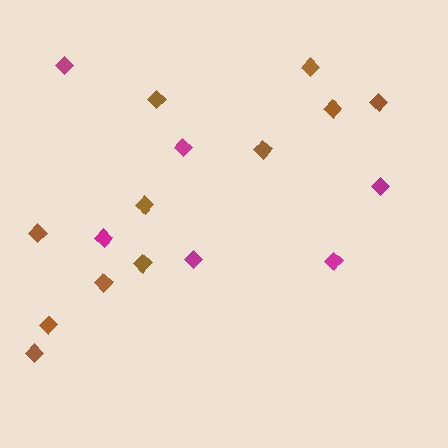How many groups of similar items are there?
There are 2 groups: one group of brown diamonds (11) and one group of magenta diamonds (6).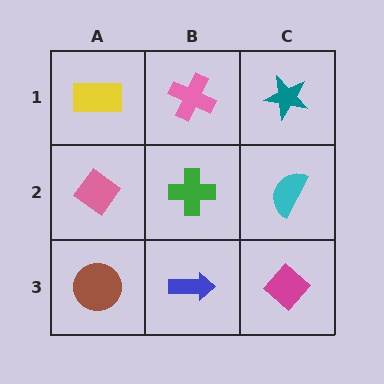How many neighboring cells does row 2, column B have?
4.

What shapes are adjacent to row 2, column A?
A yellow rectangle (row 1, column A), a brown circle (row 3, column A), a green cross (row 2, column B).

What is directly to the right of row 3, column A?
A blue arrow.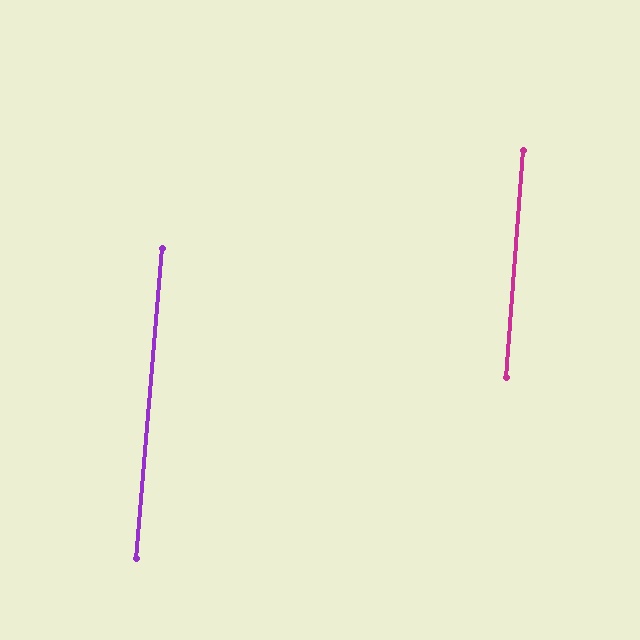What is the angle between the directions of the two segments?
Approximately 1 degree.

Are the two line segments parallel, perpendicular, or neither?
Parallel — their directions differ by only 0.6°.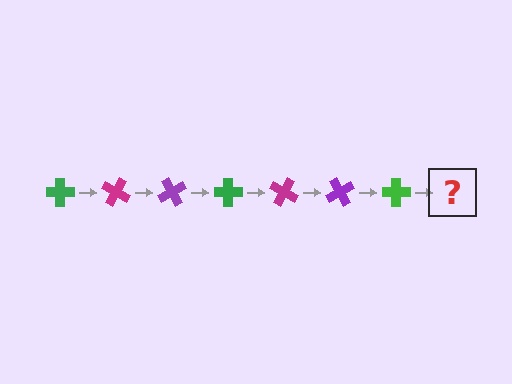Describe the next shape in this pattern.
It should be a magenta cross, rotated 210 degrees from the start.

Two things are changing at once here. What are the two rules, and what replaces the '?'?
The two rules are that it rotates 30 degrees each step and the color cycles through green, magenta, and purple. The '?' should be a magenta cross, rotated 210 degrees from the start.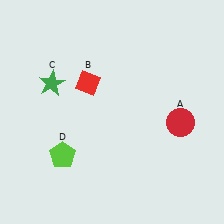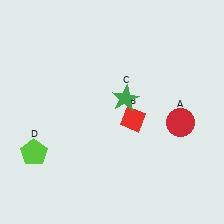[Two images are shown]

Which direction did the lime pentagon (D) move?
The lime pentagon (D) moved left.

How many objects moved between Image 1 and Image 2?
3 objects moved between the two images.